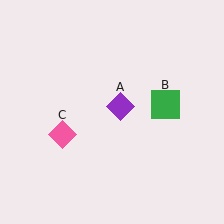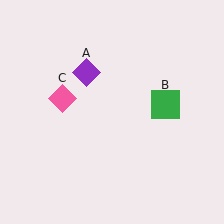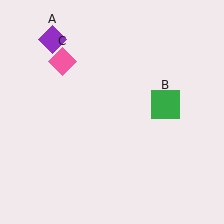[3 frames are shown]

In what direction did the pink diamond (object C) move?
The pink diamond (object C) moved up.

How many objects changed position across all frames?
2 objects changed position: purple diamond (object A), pink diamond (object C).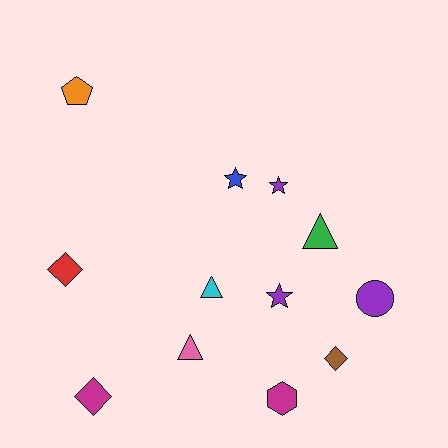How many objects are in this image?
There are 12 objects.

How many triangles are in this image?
There are 3 triangles.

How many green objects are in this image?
There is 1 green object.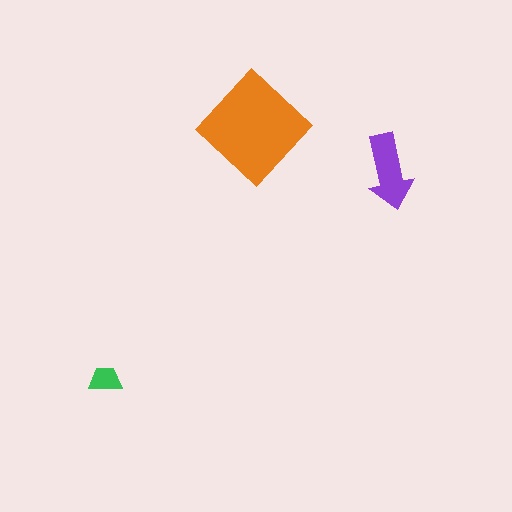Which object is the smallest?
The green trapezoid.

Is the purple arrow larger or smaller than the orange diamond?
Smaller.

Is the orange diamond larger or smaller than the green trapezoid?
Larger.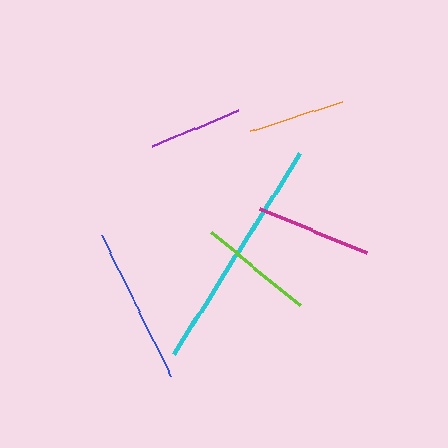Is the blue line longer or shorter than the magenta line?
The blue line is longer than the magenta line.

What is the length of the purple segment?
The purple segment is approximately 93 pixels long.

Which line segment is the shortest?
The purple line is the shortest at approximately 93 pixels.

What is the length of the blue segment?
The blue segment is approximately 158 pixels long.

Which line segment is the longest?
The cyan line is the longest at approximately 238 pixels.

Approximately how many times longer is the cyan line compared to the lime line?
The cyan line is approximately 2.1 times the length of the lime line.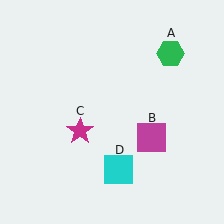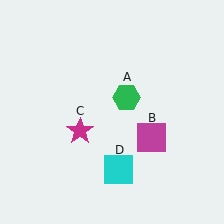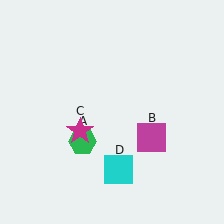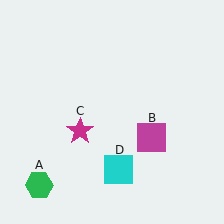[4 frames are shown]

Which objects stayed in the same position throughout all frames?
Magenta square (object B) and magenta star (object C) and cyan square (object D) remained stationary.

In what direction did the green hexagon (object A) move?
The green hexagon (object A) moved down and to the left.